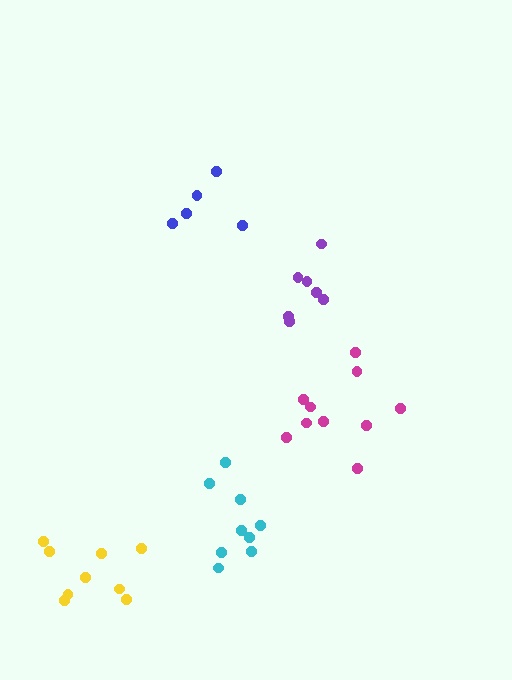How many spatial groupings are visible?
There are 5 spatial groupings.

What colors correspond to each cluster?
The clusters are colored: cyan, magenta, purple, blue, yellow.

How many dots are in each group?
Group 1: 9 dots, Group 2: 10 dots, Group 3: 7 dots, Group 4: 5 dots, Group 5: 9 dots (40 total).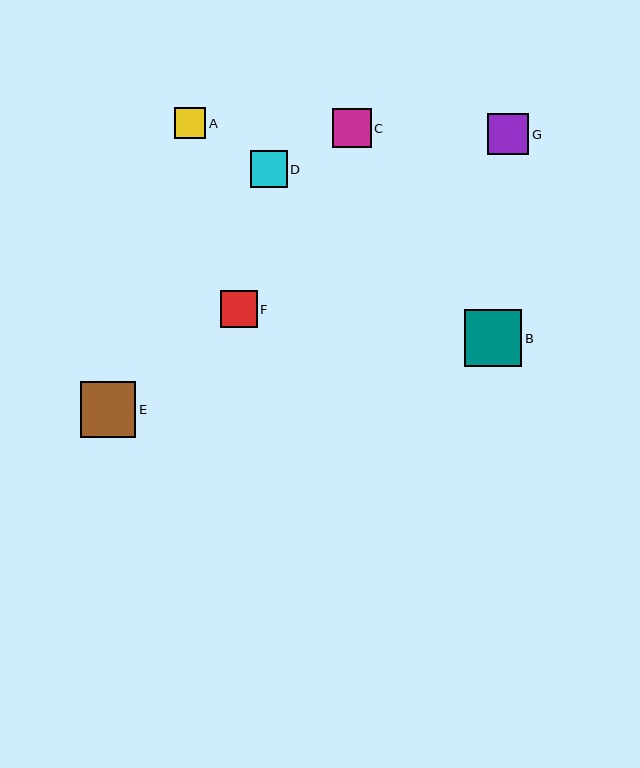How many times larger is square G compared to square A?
Square G is approximately 1.3 times the size of square A.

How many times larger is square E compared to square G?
Square E is approximately 1.4 times the size of square G.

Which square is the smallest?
Square A is the smallest with a size of approximately 31 pixels.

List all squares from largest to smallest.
From largest to smallest: B, E, G, C, F, D, A.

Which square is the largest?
Square B is the largest with a size of approximately 57 pixels.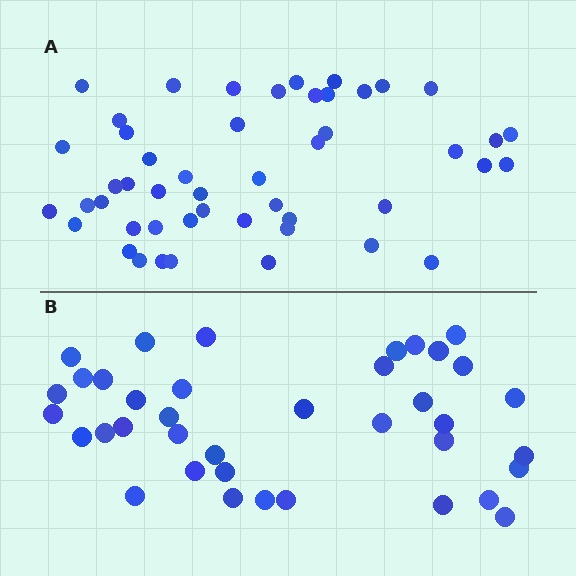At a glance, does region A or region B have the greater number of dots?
Region A (the top region) has more dots.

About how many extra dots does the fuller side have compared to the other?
Region A has roughly 12 or so more dots than region B.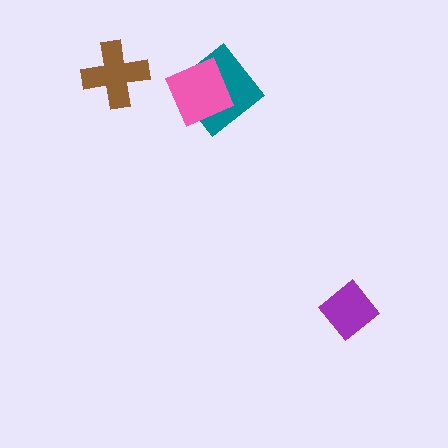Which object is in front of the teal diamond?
The pink square is in front of the teal diamond.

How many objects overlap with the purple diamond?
0 objects overlap with the purple diamond.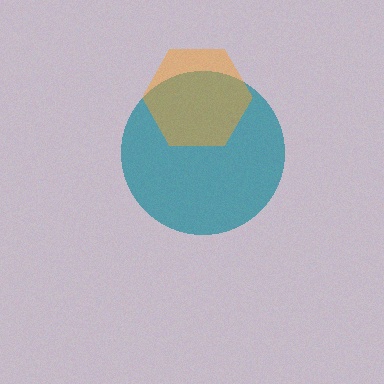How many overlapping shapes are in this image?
There are 2 overlapping shapes in the image.